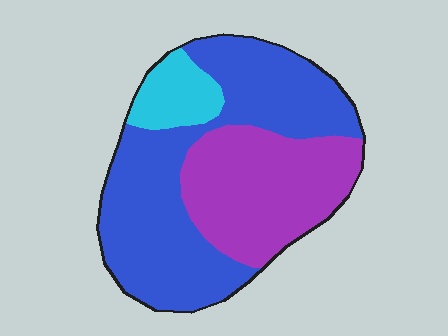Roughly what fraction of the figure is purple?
Purple covers about 35% of the figure.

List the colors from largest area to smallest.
From largest to smallest: blue, purple, cyan.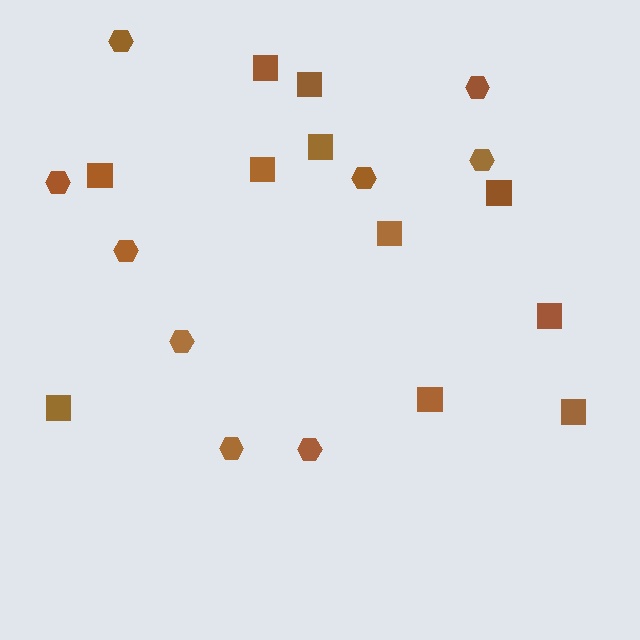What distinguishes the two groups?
There are 2 groups: one group of squares (11) and one group of hexagons (9).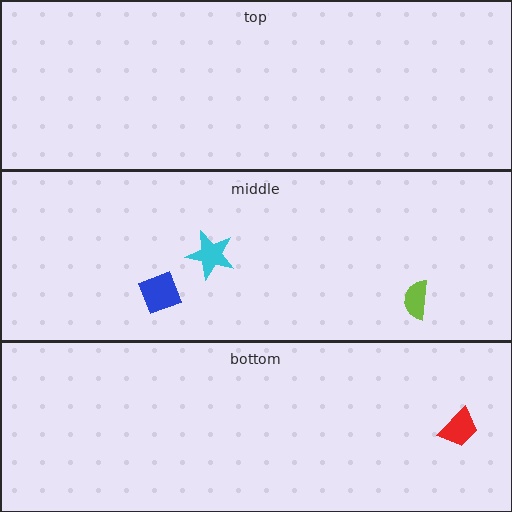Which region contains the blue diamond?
The middle region.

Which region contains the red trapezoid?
The bottom region.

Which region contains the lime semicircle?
The middle region.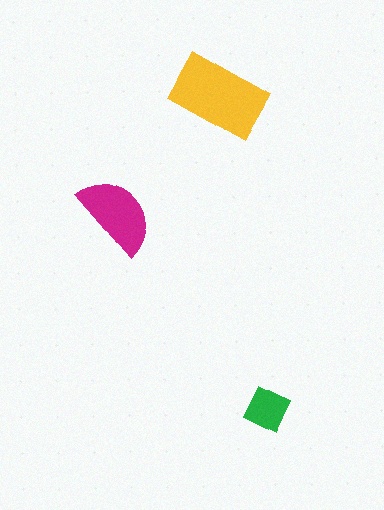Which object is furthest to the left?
The magenta semicircle is leftmost.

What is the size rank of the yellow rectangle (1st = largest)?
1st.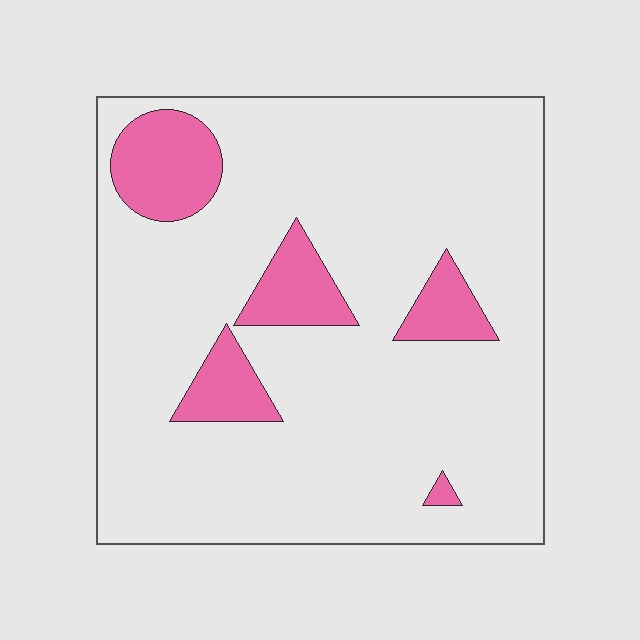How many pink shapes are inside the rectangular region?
5.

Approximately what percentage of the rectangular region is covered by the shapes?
Approximately 15%.